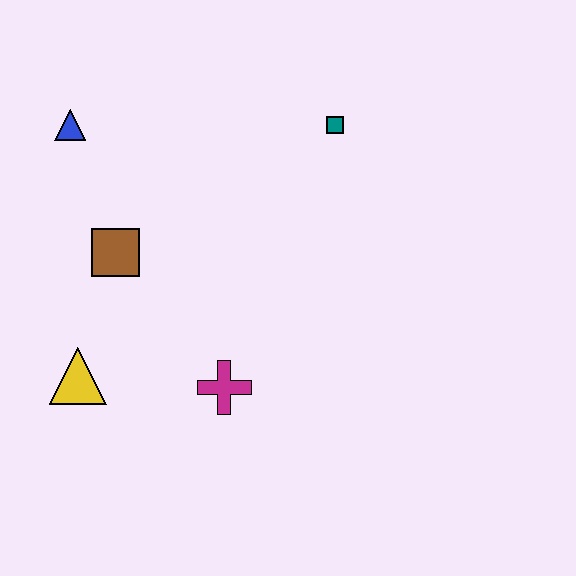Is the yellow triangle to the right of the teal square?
No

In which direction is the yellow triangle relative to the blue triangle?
The yellow triangle is below the blue triangle.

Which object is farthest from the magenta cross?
The blue triangle is farthest from the magenta cross.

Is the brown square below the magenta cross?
No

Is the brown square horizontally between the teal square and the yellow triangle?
Yes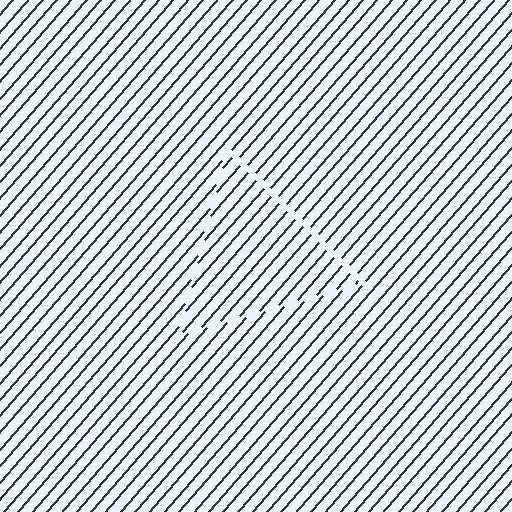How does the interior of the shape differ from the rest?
The interior of the shape contains the same grating, shifted by half a period — the contour is defined by the phase discontinuity where line-ends from the inner and outer gratings abut.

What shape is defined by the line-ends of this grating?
An illusory triangle. The interior of the shape contains the same grating, shifted by half a period — the contour is defined by the phase discontinuity where line-ends from the inner and outer gratings abut.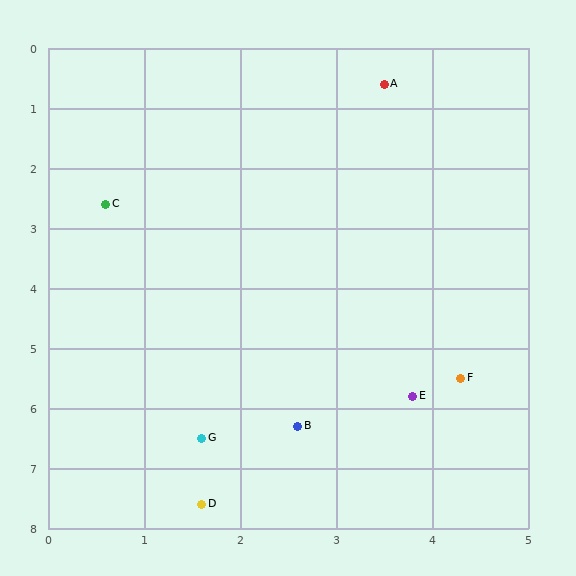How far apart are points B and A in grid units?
Points B and A are about 5.8 grid units apart.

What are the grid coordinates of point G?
Point G is at approximately (1.6, 6.5).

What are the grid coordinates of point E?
Point E is at approximately (3.8, 5.8).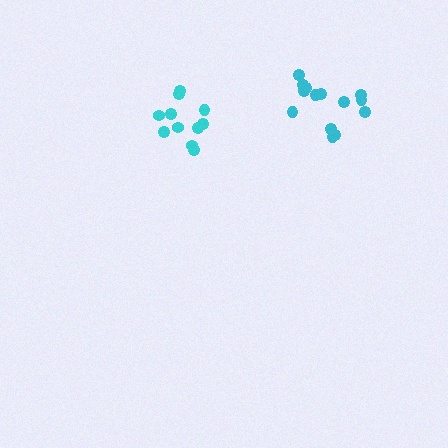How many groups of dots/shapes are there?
There are 2 groups.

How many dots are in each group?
Group 1: 11 dots, Group 2: 14 dots (25 total).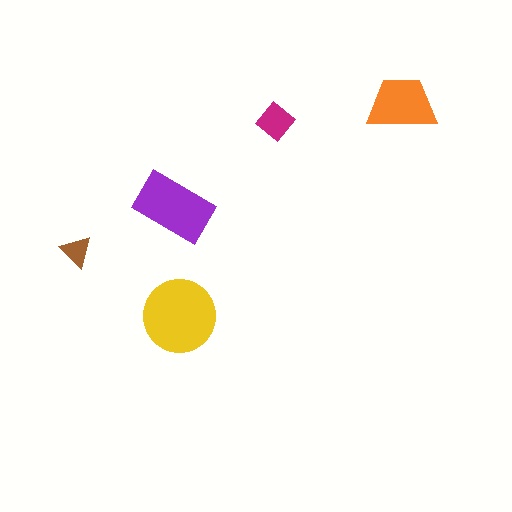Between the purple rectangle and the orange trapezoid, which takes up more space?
The purple rectangle.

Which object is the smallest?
The brown triangle.